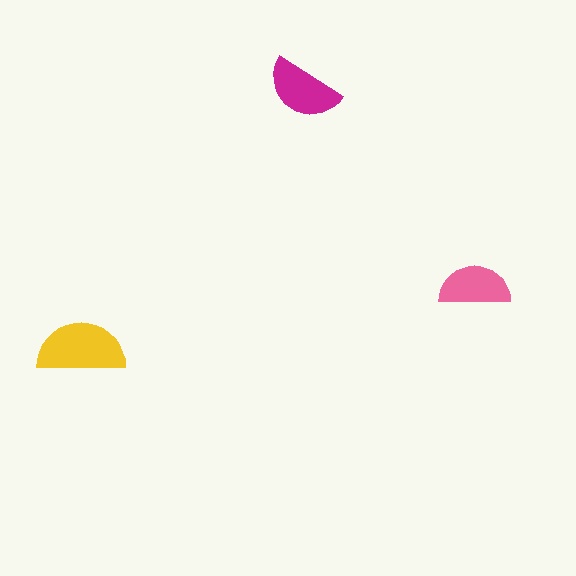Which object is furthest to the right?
The pink semicircle is rightmost.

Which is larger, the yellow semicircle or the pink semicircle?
The yellow one.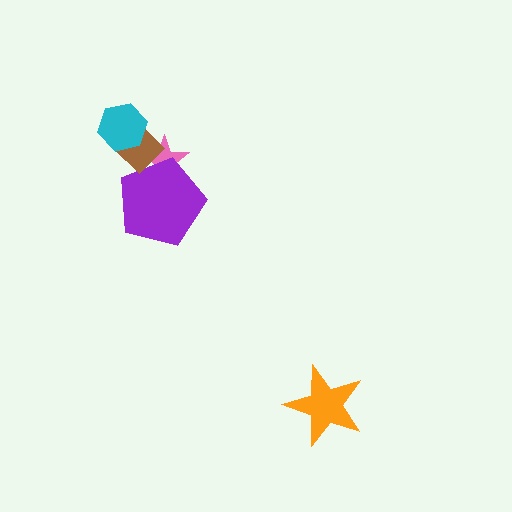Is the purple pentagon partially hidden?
Yes, it is partially covered by another shape.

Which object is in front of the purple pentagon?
The brown diamond is in front of the purple pentagon.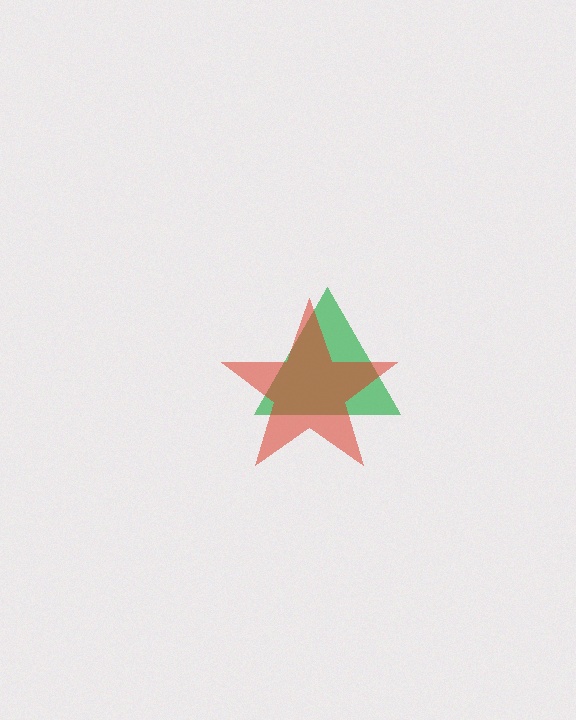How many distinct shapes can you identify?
There are 2 distinct shapes: a green triangle, a red star.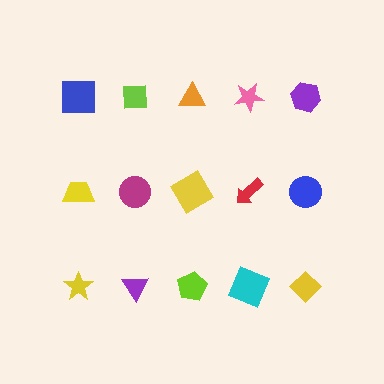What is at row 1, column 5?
A purple hexagon.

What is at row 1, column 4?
A pink star.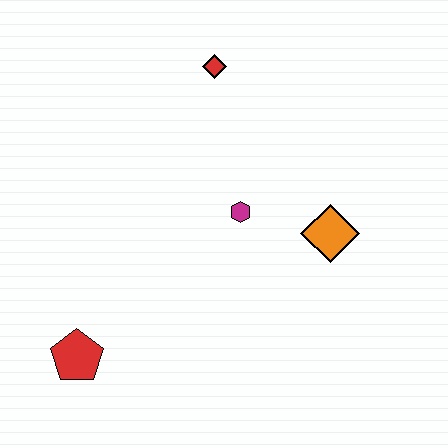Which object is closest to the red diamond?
The magenta hexagon is closest to the red diamond.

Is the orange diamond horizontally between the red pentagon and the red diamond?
No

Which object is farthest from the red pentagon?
The red diamond is farthest from the red pentagon.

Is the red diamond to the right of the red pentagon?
Yes